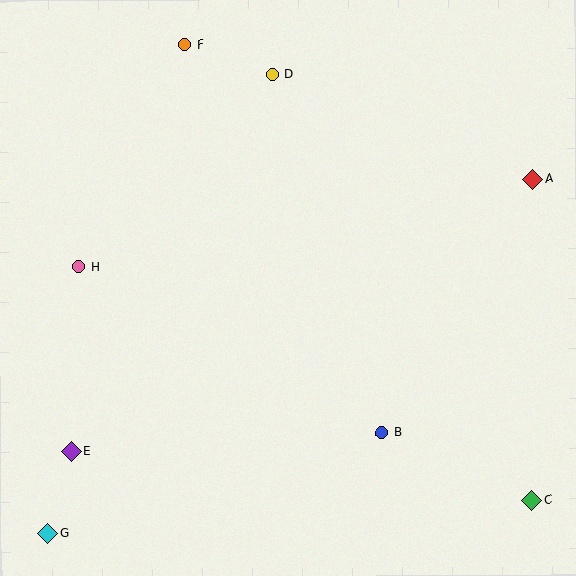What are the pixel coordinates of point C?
Point C is at (532, 500).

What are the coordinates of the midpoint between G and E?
The midpoint between G and E is at (60, 493).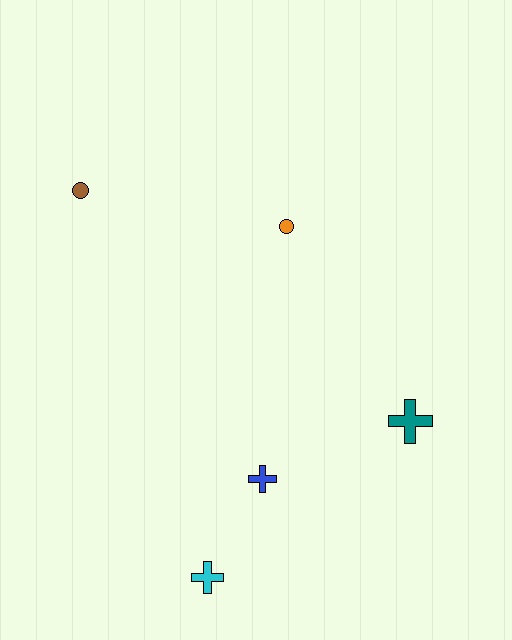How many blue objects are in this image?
There is 1 blue object.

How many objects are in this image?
There are 5 objects.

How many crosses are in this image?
There are 3 crosses.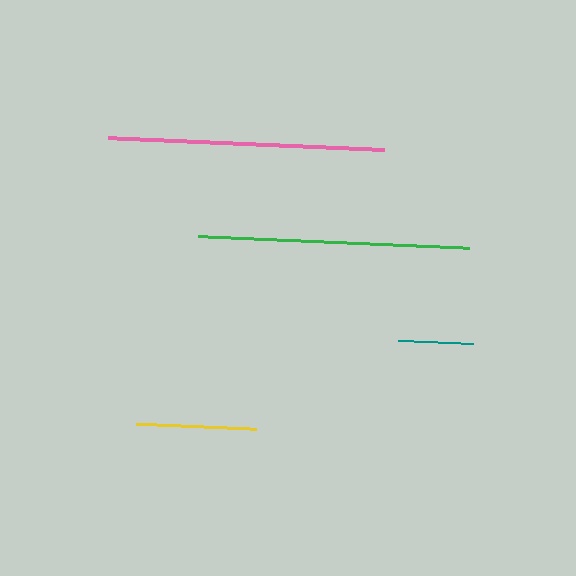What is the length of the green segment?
The green segment is approximately 271 pixels long.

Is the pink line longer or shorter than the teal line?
The pink line is longer than the teal line.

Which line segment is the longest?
The pink line is the longest at approximately 276 pixels.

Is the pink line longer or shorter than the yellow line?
The pink line is longer than the yellow line.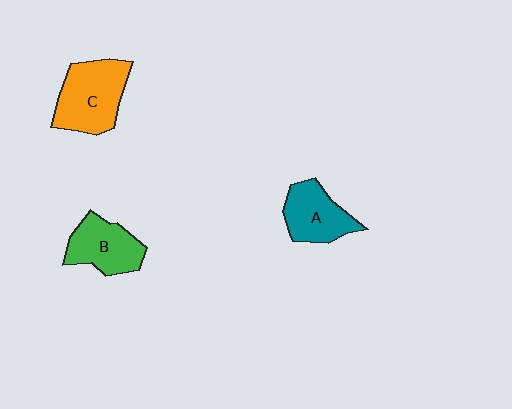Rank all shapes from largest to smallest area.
From largest to smallest: C (orange), B (green), A (teal).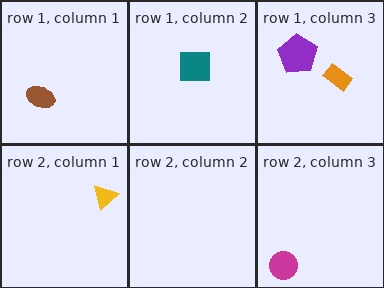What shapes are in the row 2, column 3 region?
The magenta circle.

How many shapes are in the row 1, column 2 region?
1.